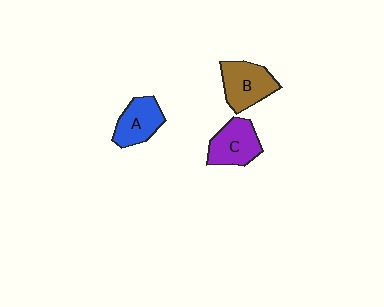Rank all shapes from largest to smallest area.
From largest to smallest: B (brown), C (purple), A (blue).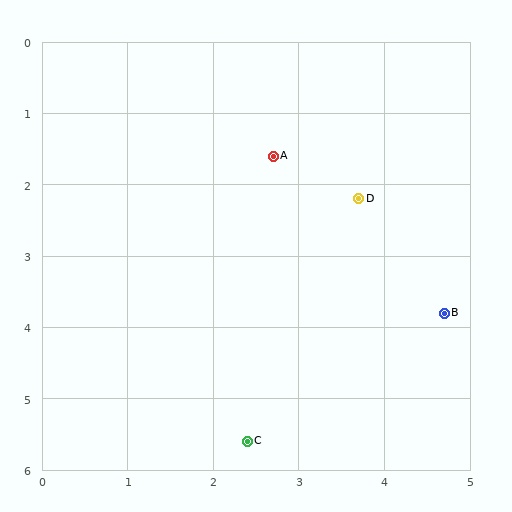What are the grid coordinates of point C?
Point C is at approximately (2.4, 5.6).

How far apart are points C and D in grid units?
Points C and D are about 3.6 grid units apart.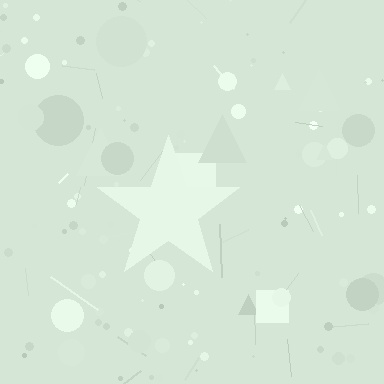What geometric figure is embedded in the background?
A star is embedded in the background.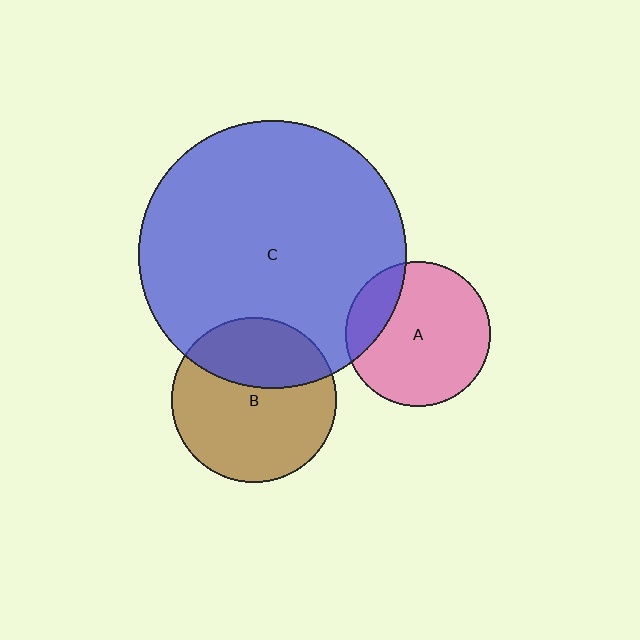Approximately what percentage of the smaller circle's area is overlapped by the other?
Approximately 20%.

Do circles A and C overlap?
Yes.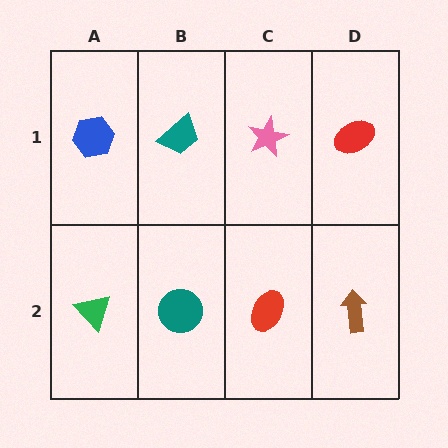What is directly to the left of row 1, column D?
A pink star.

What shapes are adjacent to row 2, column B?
A teal trapezoid (row 1, column B), a green triangle (row 2, column A), a red ellipse (row 2, column C).